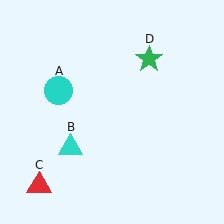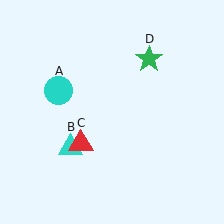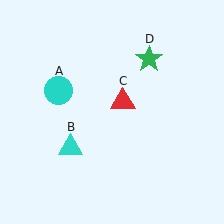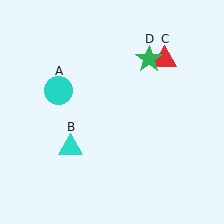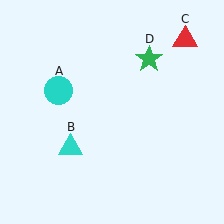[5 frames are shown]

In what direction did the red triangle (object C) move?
The red triangle (object C) moved up and to the right.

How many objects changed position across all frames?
1 object changed position: red triangle (object C).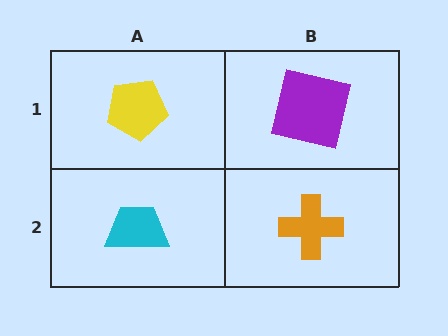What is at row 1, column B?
A purple square.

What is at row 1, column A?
A yellow pentagon.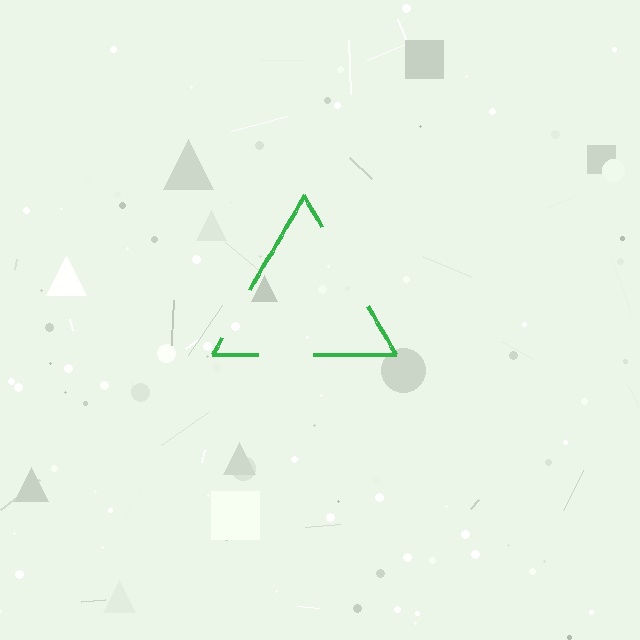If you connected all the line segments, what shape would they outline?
They would outline a triangle.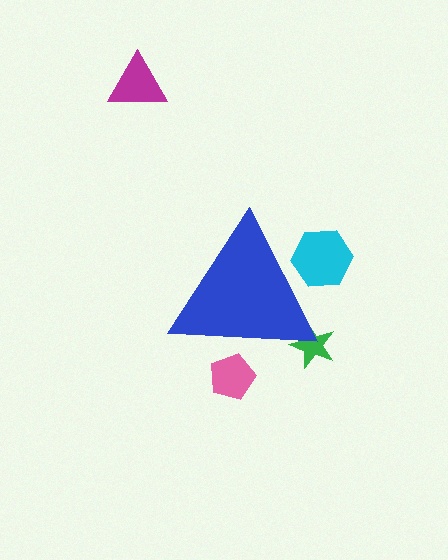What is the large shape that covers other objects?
A blue triangle.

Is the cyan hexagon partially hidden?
Yes, the cyan hexagon is partially hidden behind the blue triangle.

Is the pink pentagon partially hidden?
Yes, the pink pentagon is partially hidden behind the blue triangle.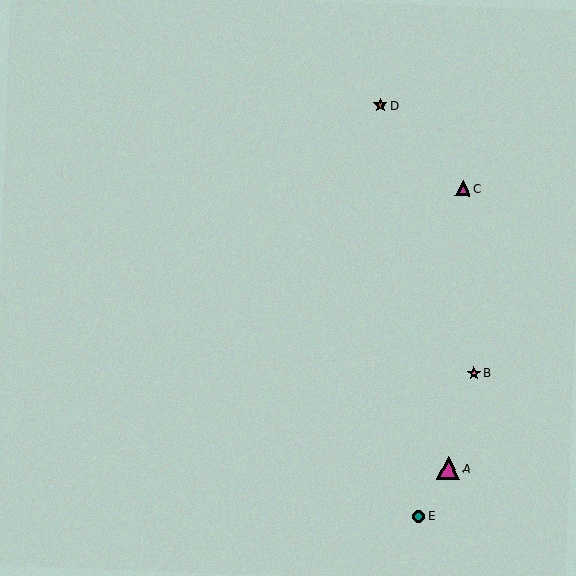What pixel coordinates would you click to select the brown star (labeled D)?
Click at (380, 105) to select the brown star D.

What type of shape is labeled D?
Shape D is a brown star.